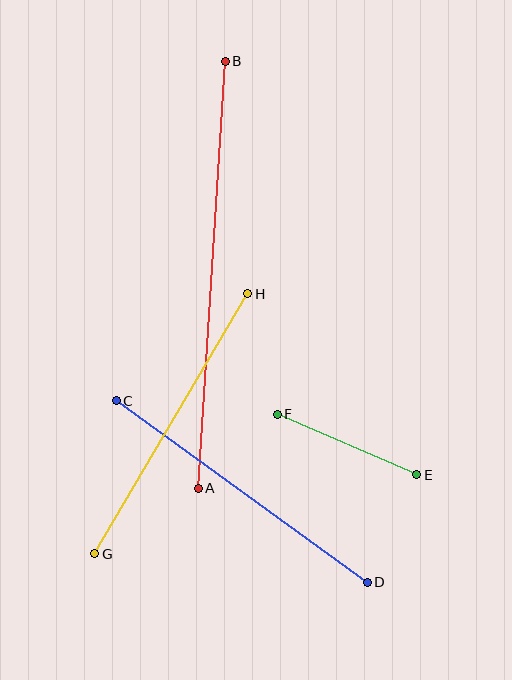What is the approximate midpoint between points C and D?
The midpoint is at approximately (242, 492) pixels.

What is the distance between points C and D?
The distance is approximately 310 pixels.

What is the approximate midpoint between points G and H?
The midpoint is at approximately (171, 424) pixels.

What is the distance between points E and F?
The distance is approximately 152 pixels.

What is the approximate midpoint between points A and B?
The midpoint is at approximately (212, 275) pixels.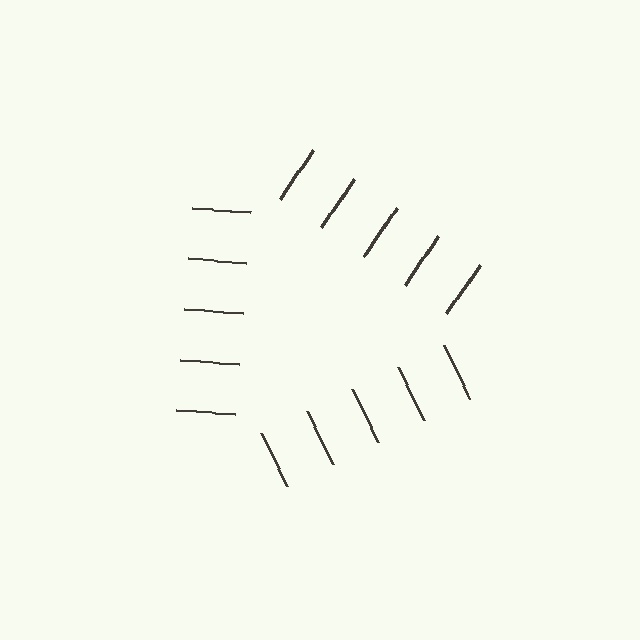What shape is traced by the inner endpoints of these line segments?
An illusory triangle — the line segments terminate on its edges but no continuous stroke is drawn.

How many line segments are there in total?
15 — 5 along each of the 3 edges.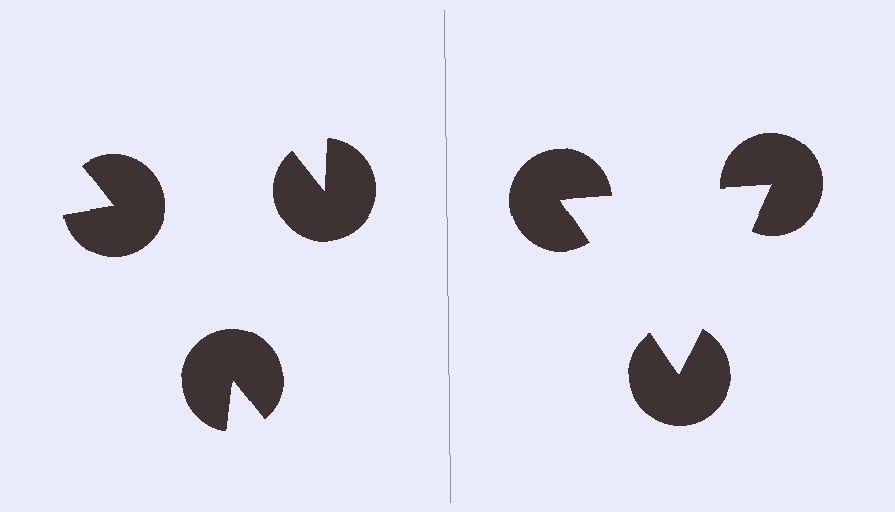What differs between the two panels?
The pac-man discs are positioned identically on both sides; only the wedge orientations differ. On the right they align to a triangle; on the left they are misaligned.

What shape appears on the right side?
An illusory triangle.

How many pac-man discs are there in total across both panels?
6 — 3 on each side.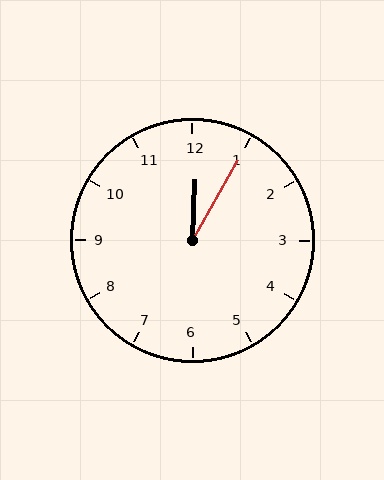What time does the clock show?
12:05.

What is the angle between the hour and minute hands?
Approximately 28 degrees.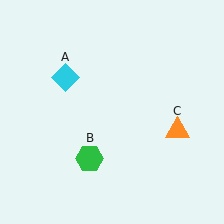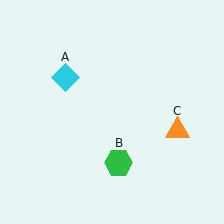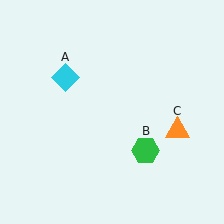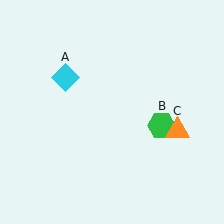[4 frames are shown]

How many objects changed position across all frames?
1 object changed position: green hexagon (object B).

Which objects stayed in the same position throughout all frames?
Cyan diamond (object A) and orange triangle (object C) remained stationary.